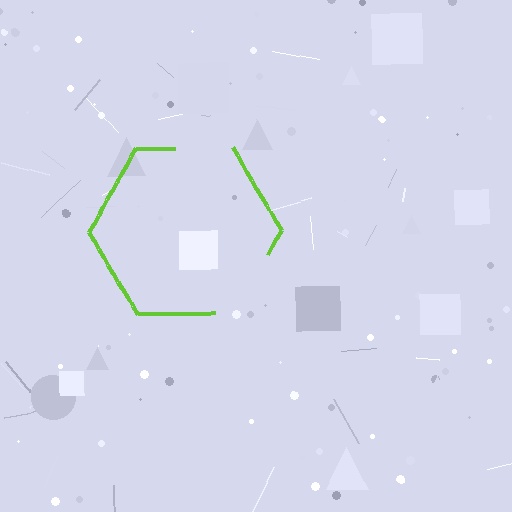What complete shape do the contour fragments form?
The contour fragments form a hexagon.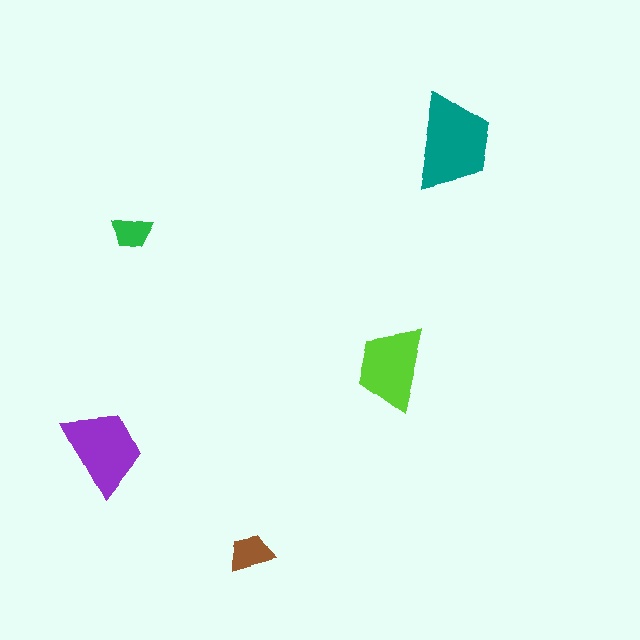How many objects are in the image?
There are 5 objects in the image.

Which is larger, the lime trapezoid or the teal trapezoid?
The teal one.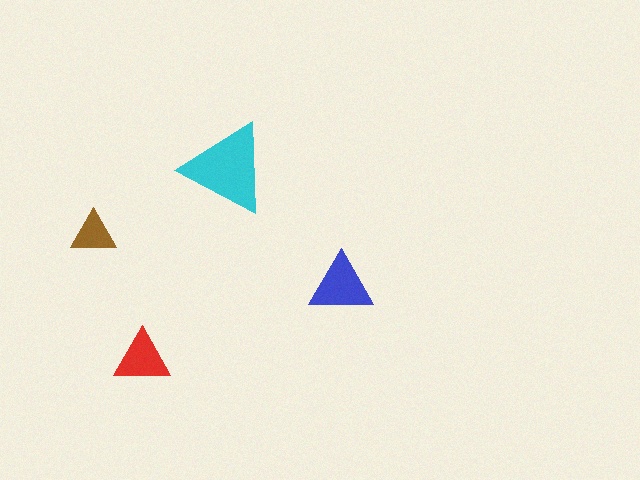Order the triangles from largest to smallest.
the cyan one, the blue one, the red one, the brown one.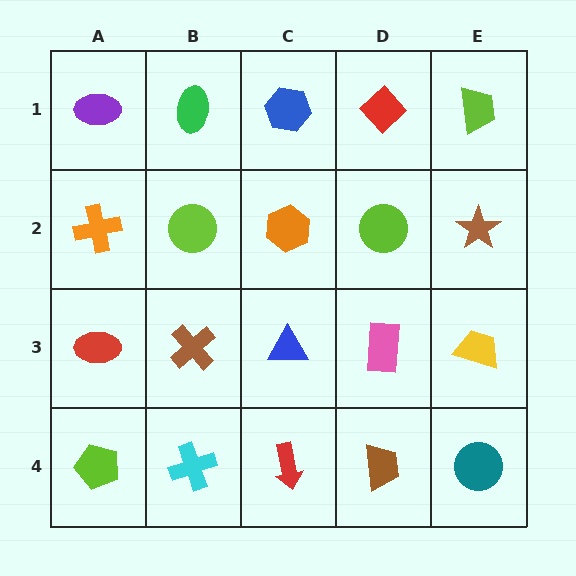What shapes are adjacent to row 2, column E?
A lime trapezoid (row 1, column E), a yellow trapezoid (row 3, column E), a lime circle (row 2, column D).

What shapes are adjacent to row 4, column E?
A yellow trapezoid (row 3, column E), a brown trapezoid (row 4, column D).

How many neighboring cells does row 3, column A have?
3.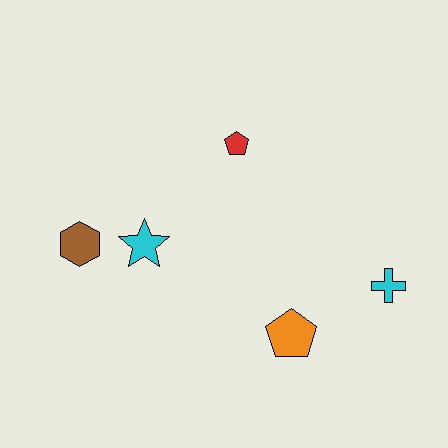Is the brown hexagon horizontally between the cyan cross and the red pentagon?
No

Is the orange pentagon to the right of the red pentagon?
Yes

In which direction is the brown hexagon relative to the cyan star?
The brown hexagon is to the left of the cyan star.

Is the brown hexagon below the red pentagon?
Yes